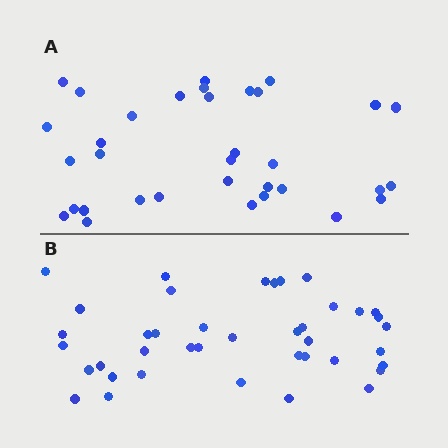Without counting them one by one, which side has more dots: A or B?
Region B (the bottom region) has more dots.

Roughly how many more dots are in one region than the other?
Region B has about 6 more dots than region A.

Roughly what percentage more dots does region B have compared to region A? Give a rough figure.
About 20% more.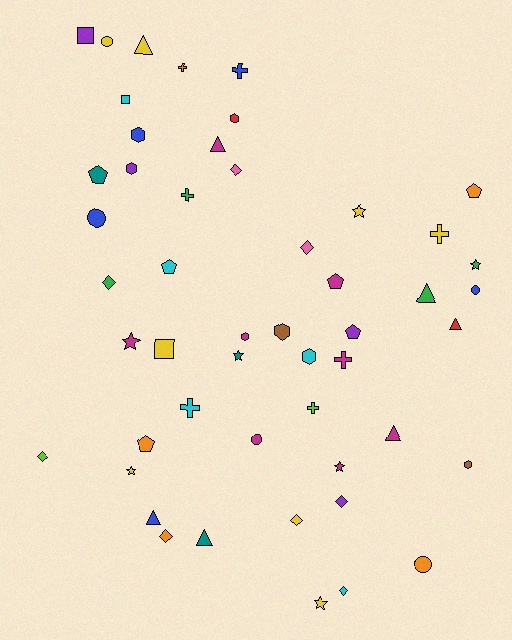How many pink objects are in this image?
There are 2 pink objects.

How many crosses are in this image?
There are 7 crosses.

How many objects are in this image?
There are 50 objects.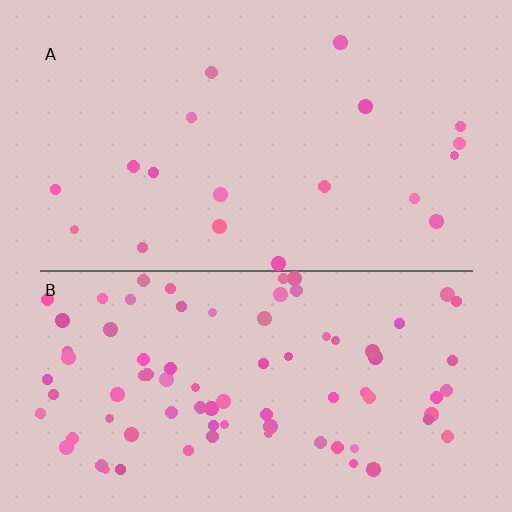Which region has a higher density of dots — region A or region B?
B (the bottom).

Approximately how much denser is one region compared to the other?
Approximately 4.4× — region B over region A.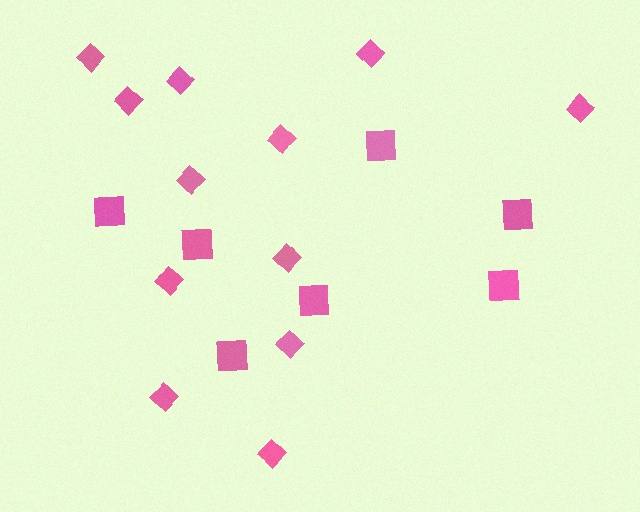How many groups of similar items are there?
There are 2 groups: one group of diamonds (12) and one group of squares (7).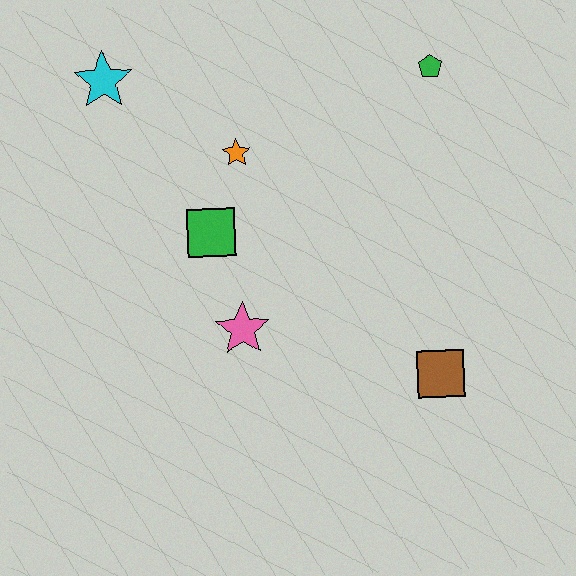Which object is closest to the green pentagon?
The orange star is closest to the green pentagon.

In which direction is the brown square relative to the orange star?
The brown square is below the orange star.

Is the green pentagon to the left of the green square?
No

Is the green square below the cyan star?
Yes